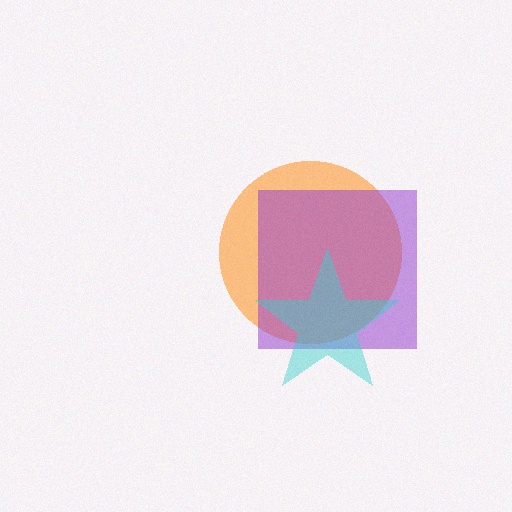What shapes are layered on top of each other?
The layered shapes are: an orange circle, a purple square, a cyan star.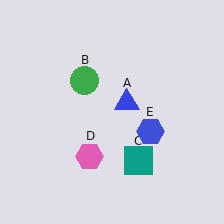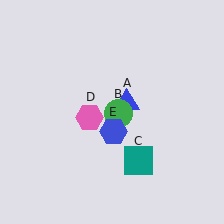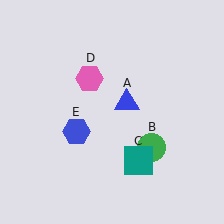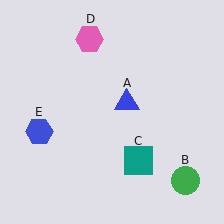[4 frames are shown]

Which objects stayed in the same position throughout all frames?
Blue triangle (object A) and teal square (object C) remained stationary.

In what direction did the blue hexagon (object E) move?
The blue hexagon (object E) moved left.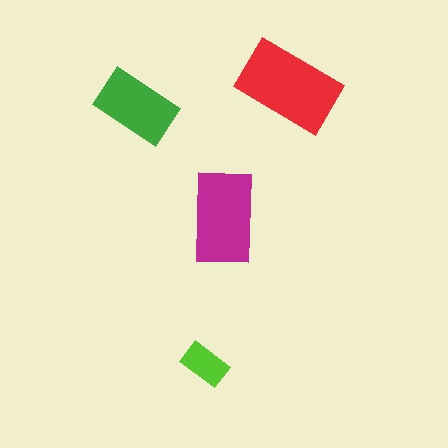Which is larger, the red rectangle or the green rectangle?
The red one.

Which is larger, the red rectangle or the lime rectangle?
The red one.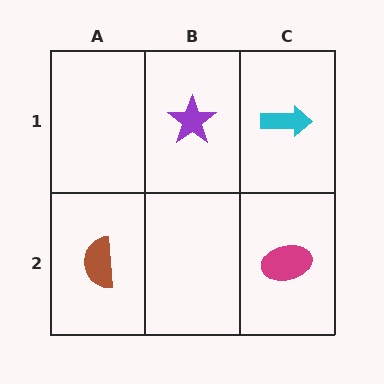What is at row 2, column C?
A magenta ellipse.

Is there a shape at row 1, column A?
No, that cell is empty.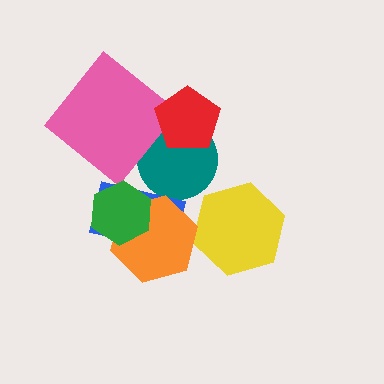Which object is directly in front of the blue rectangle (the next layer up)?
The orange hexagon is directly in front of the blue rectangle.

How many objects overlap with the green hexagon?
2 objects overlap with the green hexagon.